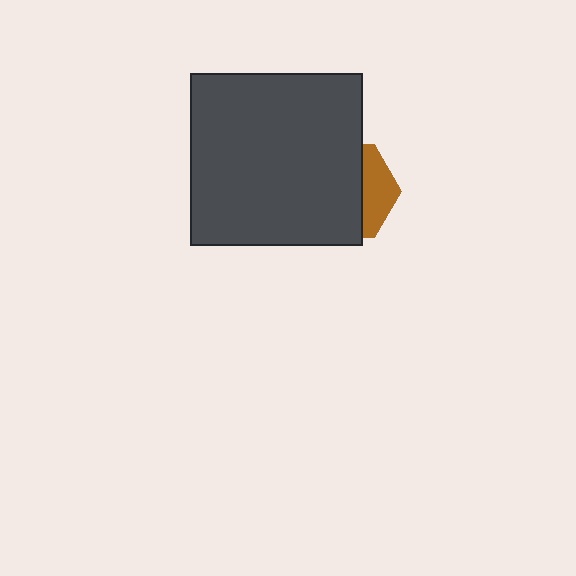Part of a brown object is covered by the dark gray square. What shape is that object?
It is a hexagon.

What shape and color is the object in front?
The object in front is a dark gray square.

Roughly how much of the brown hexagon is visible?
A small part of it is visible (roughly 30%).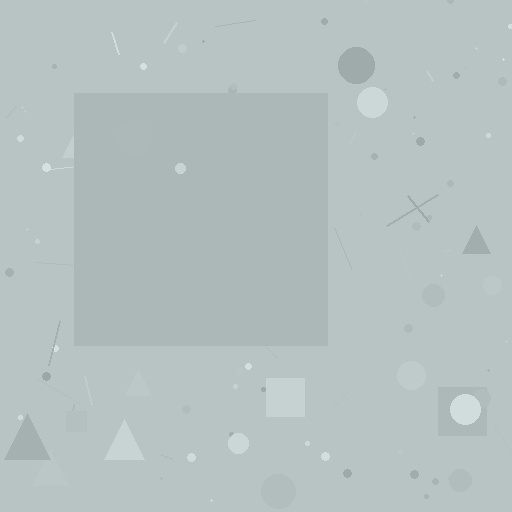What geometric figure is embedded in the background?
A square is embedded in the background.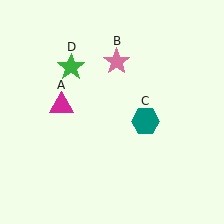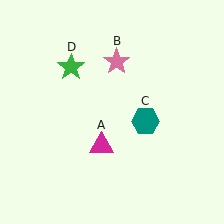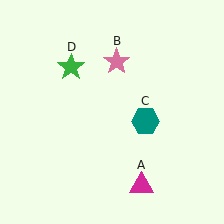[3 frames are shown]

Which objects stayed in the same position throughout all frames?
Pink star (object B) and teal hexagon (object C) and green star (object D) remained stationary.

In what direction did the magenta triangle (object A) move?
The magenta triangle (object A) moved down and to the right.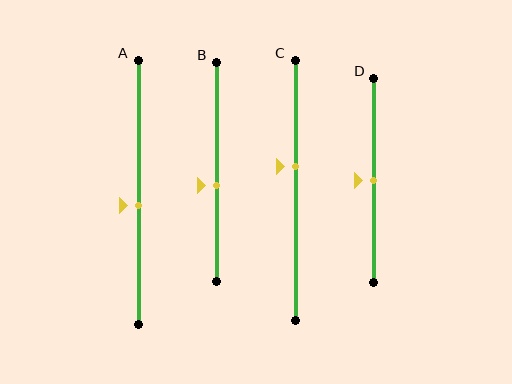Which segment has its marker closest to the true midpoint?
Segment D has its marker closest to the true midpoint.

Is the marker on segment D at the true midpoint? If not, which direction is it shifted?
Yes, the marker on segment D is at the true midpoint.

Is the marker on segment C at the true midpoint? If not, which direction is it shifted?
No, the marker on segment C is shifted upward by about 9% of the segment length.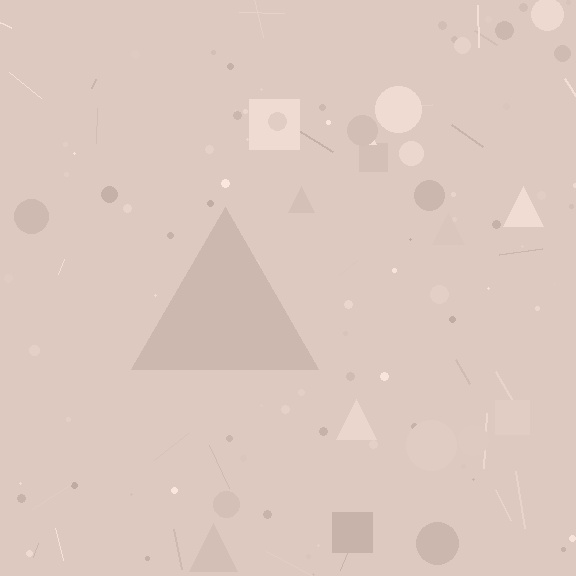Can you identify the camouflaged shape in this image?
The camouflaged shape is a triangle.